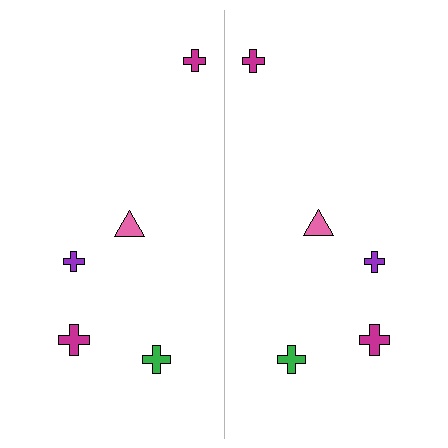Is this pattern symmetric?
Yes, this pattern has bilateral (reflection) symmetry.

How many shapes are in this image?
There are 10 shapes in this image.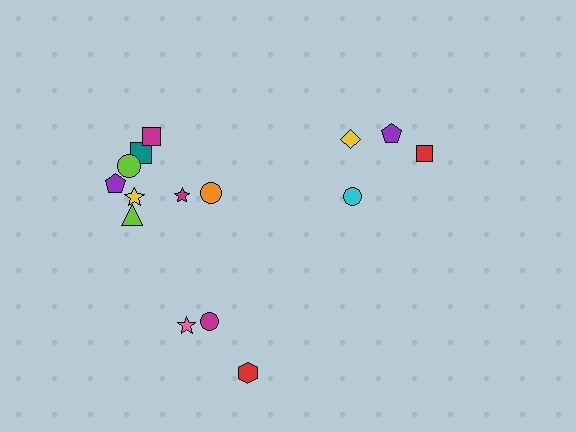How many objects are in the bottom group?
There are 3 objects.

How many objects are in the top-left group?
There are 8 objects.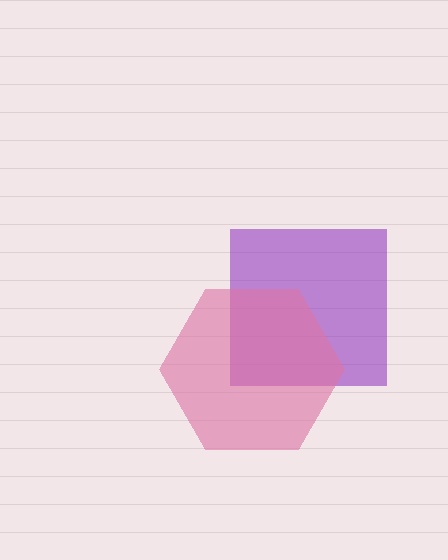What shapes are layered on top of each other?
The layered shapes are: a purple square, a pink hexagon.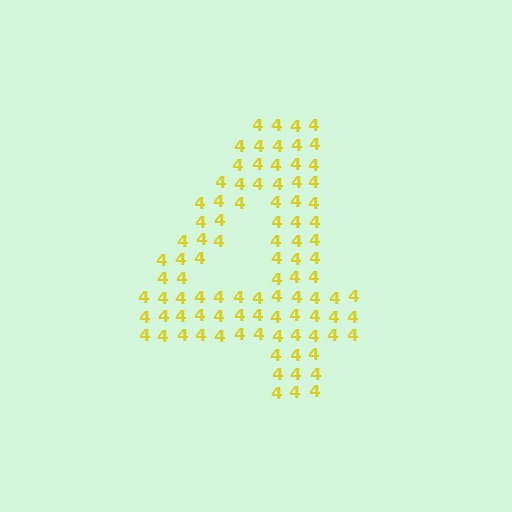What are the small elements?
The small elements are digit 4's.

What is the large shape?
The large shape is the digit 4.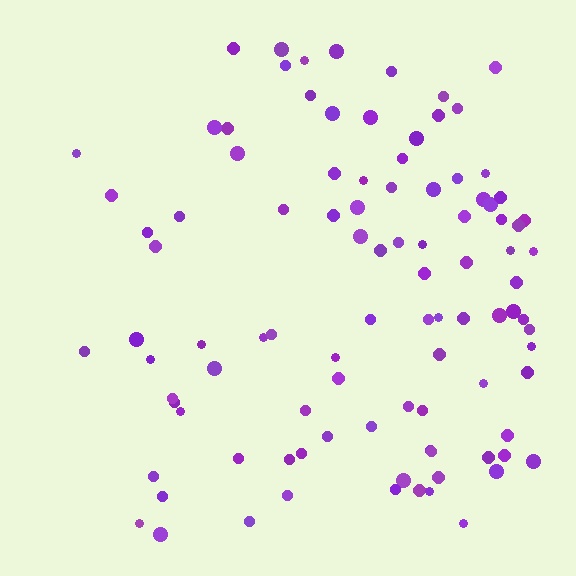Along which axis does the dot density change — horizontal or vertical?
Horizontal.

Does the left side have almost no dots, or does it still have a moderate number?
Still a moderate number, just noticeably fewer than the right.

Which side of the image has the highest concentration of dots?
The right.